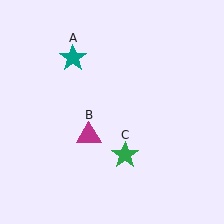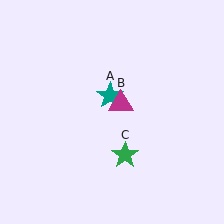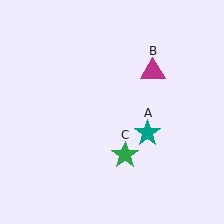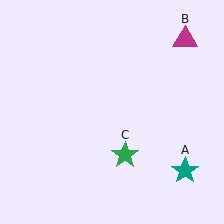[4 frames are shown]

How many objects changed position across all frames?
2 objects changed position: teal star (object A), magenta triangle (object B).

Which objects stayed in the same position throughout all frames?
Green star (object C) remained stationary.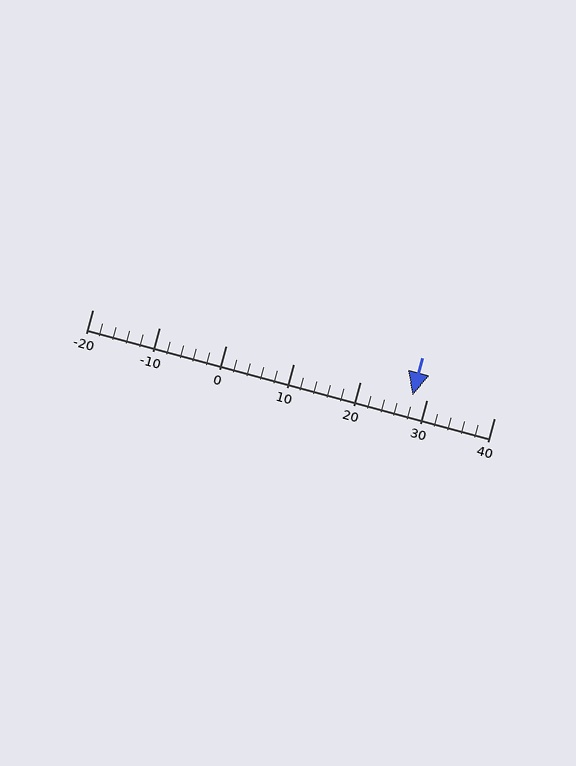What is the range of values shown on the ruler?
The ruler shows values from -20 to 40.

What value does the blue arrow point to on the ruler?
The blue arrow points to approximately 28.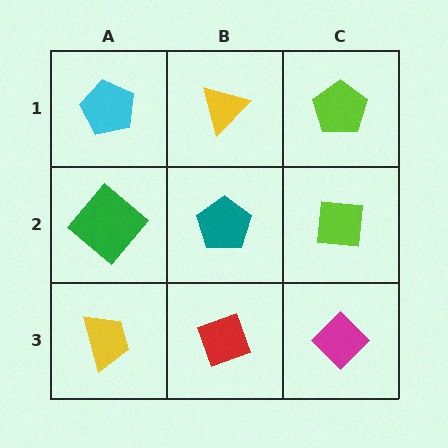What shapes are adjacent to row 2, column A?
A cyan pentagon (row 1, column A), a yellow trapezoid (row 3, column A), a teal pentagon (row 2, column B).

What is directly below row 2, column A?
A yellow trapezoid.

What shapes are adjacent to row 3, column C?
A lime square (row 2, column C), a red diamond (row 3, column B).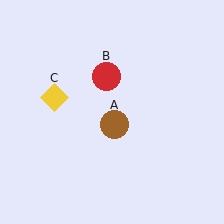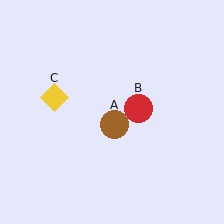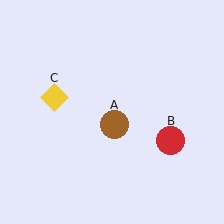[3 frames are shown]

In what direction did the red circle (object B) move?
The red circle (object B) moved down and to the right.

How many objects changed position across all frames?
1 object changed position: red circle (object B).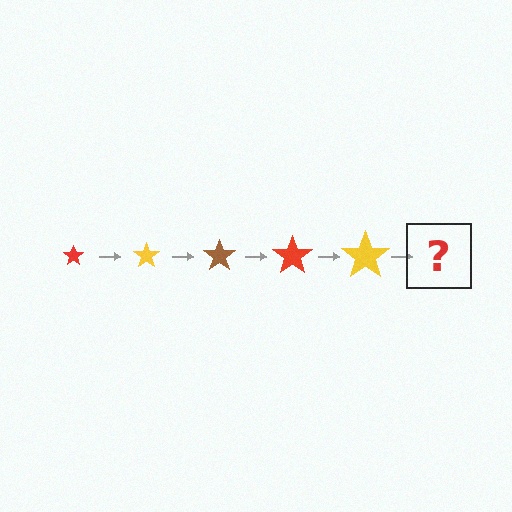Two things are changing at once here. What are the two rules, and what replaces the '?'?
The two rules are that the star grows larger each step and the color cycles through red, yellow, and brown. The '?' should be a brown star, larger than the previous one.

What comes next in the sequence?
The next element should be a brown star, larger than the previous one.